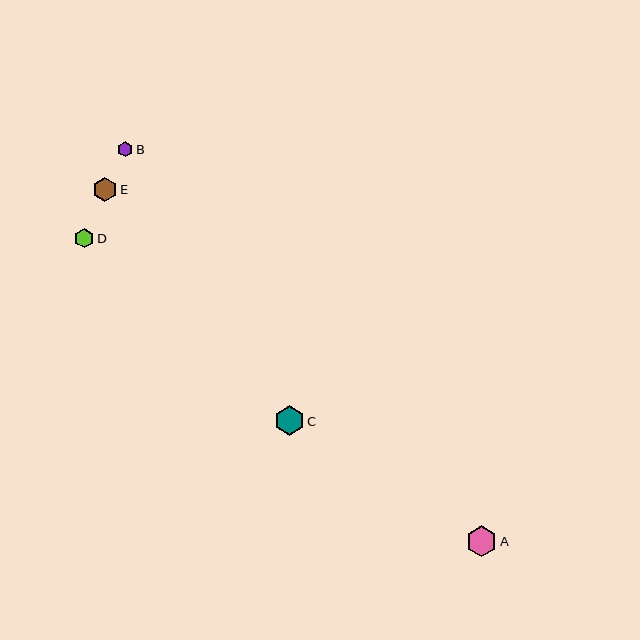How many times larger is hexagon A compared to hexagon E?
Hexagon A is approximately 1.3 times the size of hexagon E.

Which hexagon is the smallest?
Hexagon B is the smallest with a size of approximately 15 pixels.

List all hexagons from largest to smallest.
From largest to smallest: A, C, E, D, B.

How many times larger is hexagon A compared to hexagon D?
Hexagon A is approximately 1.6 times the size of hexagon D.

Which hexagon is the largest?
Hexagon A is the largest with a size of approximately 31 pixels.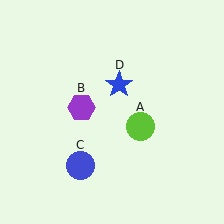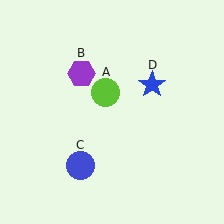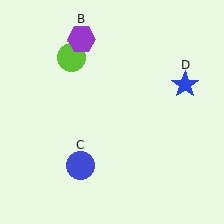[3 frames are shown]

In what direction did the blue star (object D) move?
The blue star (object D) moved right.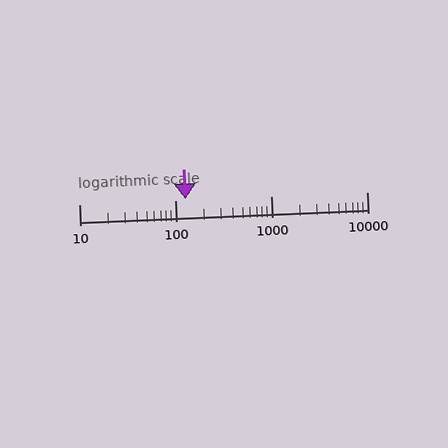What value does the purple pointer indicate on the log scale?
The pointer indicates approximately 130.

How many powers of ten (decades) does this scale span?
The scale spans 3 decades, from 10 to 10000.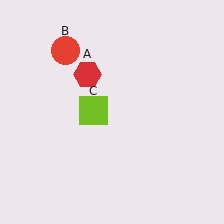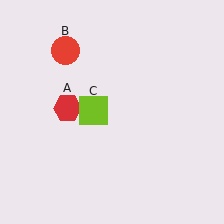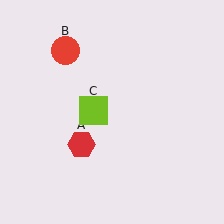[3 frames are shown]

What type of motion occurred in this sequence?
The red hexagon (object A) rotated counterclockwise around the center of the scene.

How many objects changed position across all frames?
1 object changed position: red hexagon (object A).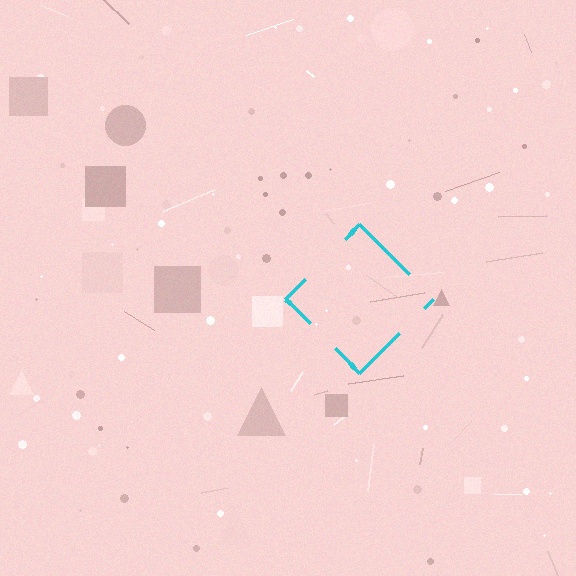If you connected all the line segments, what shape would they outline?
They would outline a diamond.